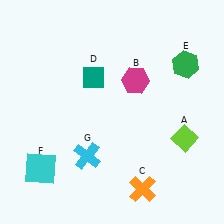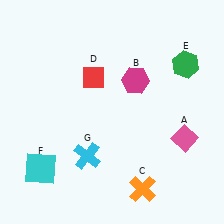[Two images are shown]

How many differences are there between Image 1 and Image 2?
There are 2 differences between the two images.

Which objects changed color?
A changed from lime to pink. D changed from teal to red.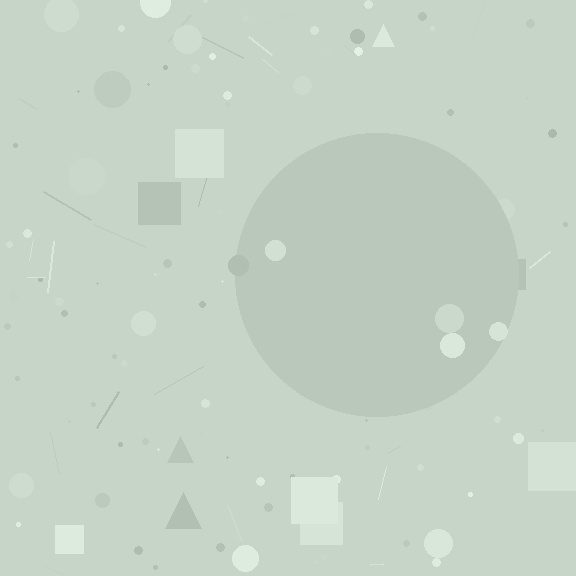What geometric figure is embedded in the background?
A circle is embedded in the background.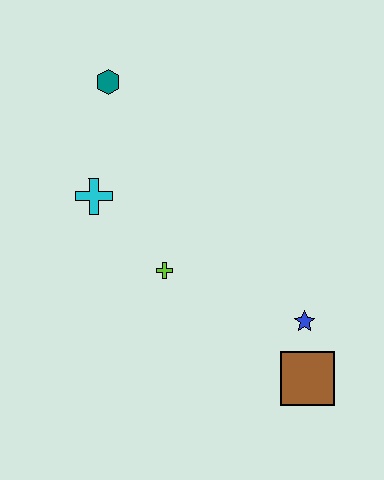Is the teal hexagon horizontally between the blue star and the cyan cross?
Yes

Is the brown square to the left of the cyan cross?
No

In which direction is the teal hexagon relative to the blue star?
The teal hexagon is above the blue star.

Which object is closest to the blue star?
The brown square is closest to the blue star.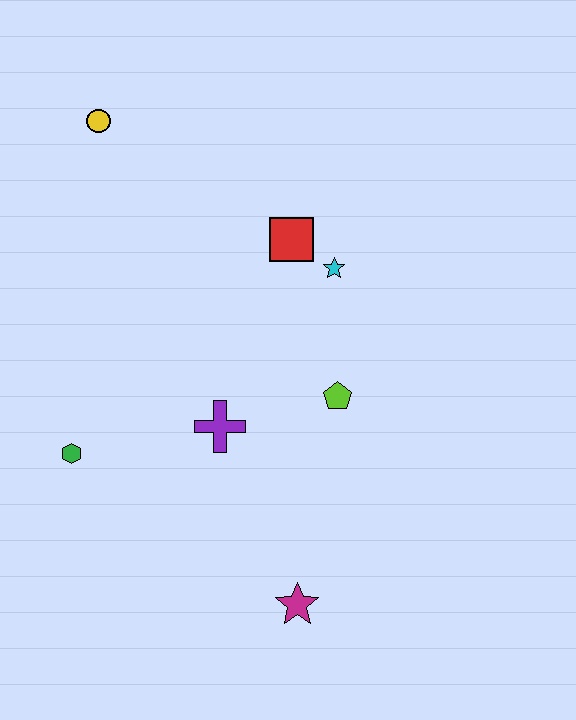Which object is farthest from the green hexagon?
The yellow circle is farthest from the green hexagon.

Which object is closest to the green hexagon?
The purple cross is closest to the green hexagon.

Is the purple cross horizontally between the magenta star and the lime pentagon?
No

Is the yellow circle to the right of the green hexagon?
Yes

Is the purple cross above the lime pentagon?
No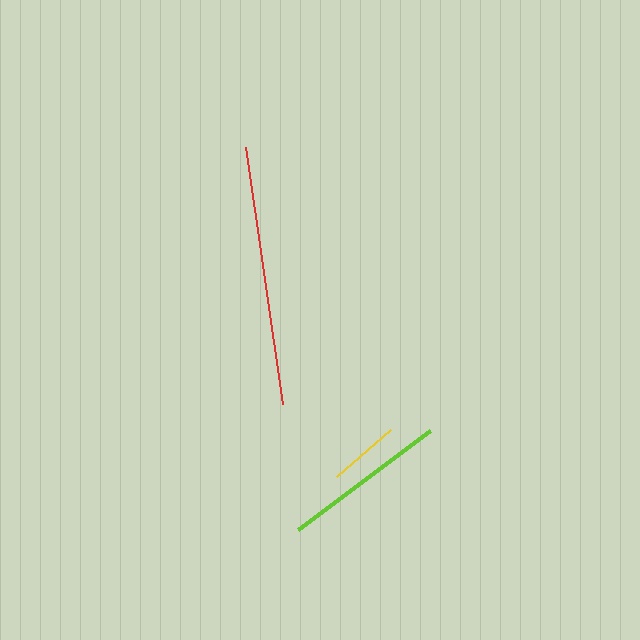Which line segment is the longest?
The red line is the longest at approximately 259 pixels.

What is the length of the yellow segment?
The yellow segment is approximately 72 pixels long.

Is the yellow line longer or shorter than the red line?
The red line is longer than the yellow line.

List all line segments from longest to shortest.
From longest to shortest: red, lime, yellow.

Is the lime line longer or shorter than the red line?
The red line is longer than the lime line.